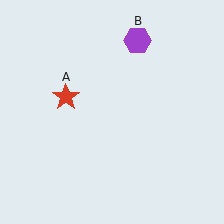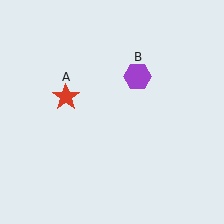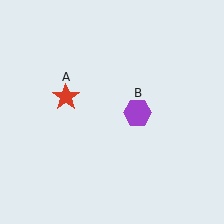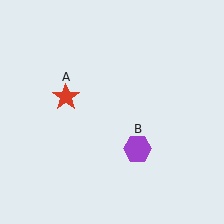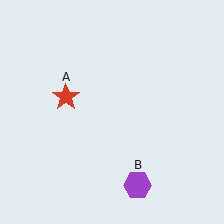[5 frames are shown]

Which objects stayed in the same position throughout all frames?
Red star (object A) remained stationary.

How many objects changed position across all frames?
1 object changed position: purple hexagon (object B).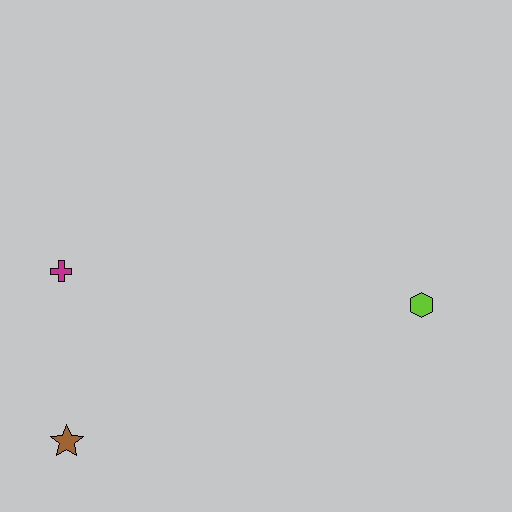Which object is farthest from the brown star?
The lime hexagon is farthest from the brown star.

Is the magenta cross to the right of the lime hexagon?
No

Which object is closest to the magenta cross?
The brown star is closest to the magenta cross.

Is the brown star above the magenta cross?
No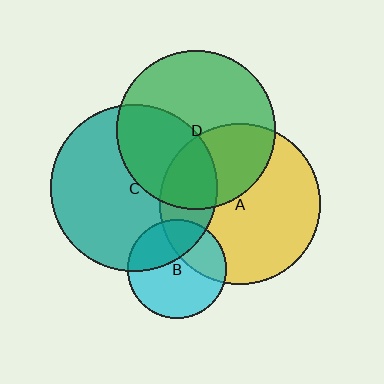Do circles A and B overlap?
Yes.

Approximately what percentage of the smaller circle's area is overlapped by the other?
Approximately 30%.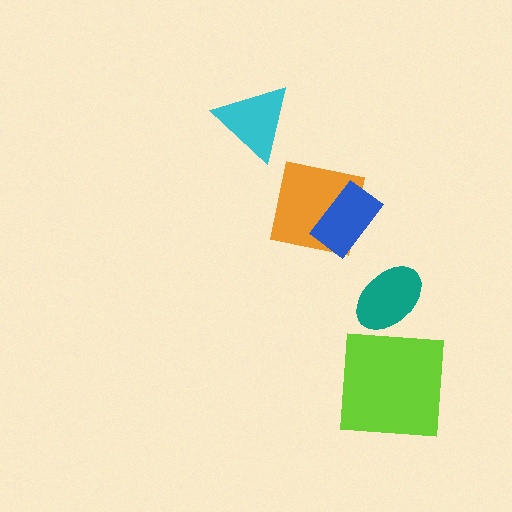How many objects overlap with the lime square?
0 objects overlap with the lime square.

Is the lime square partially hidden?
No, no other shape covers it.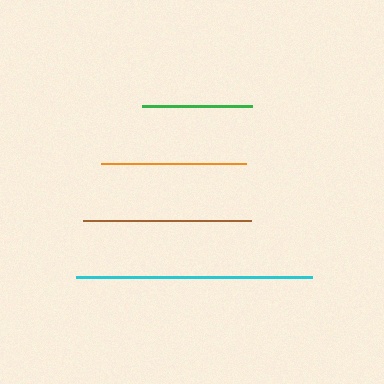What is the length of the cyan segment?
The cyan segment is approximately 236 pixels long.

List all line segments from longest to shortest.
From longest to shortest: cyan, brown, orange, green.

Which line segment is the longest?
The cyan line is the longest at approximately 236 pixels.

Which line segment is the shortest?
The green line is the shortest at approximately 110 pixels.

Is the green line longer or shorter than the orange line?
The orange line is longer than the green line.